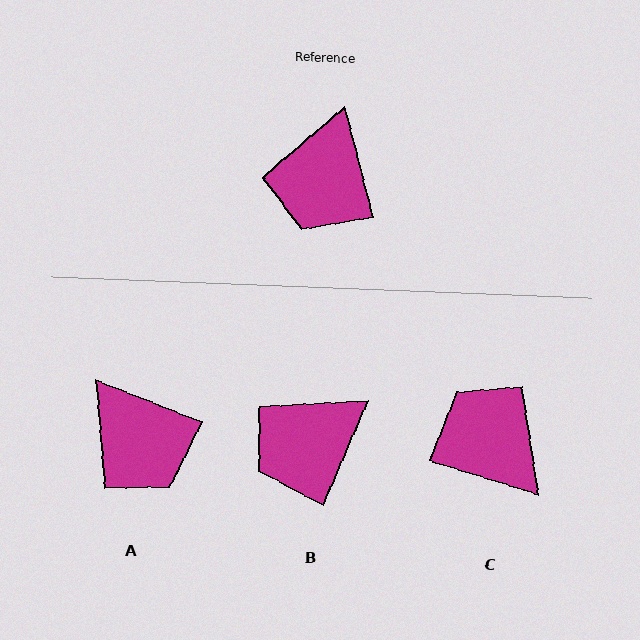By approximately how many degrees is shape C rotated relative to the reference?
Approximately 122 degrees clockwise.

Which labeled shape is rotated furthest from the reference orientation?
C, about 122 degrees away.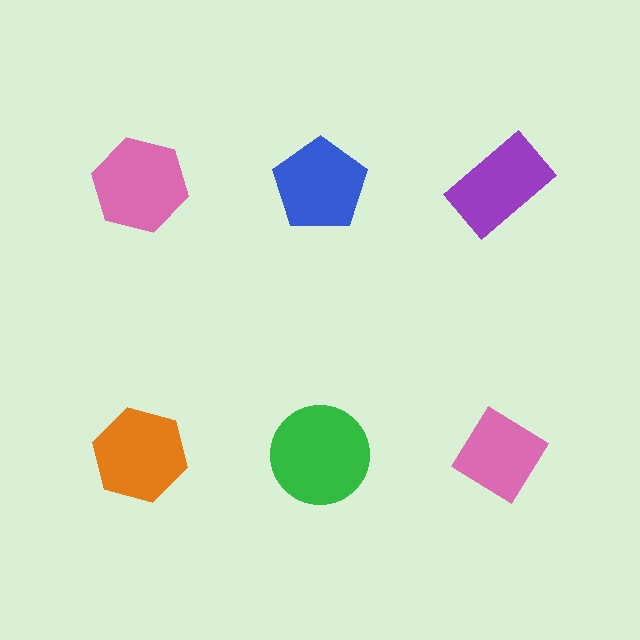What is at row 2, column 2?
A green circle.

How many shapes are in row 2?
3 shapes.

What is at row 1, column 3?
A purple rectangle.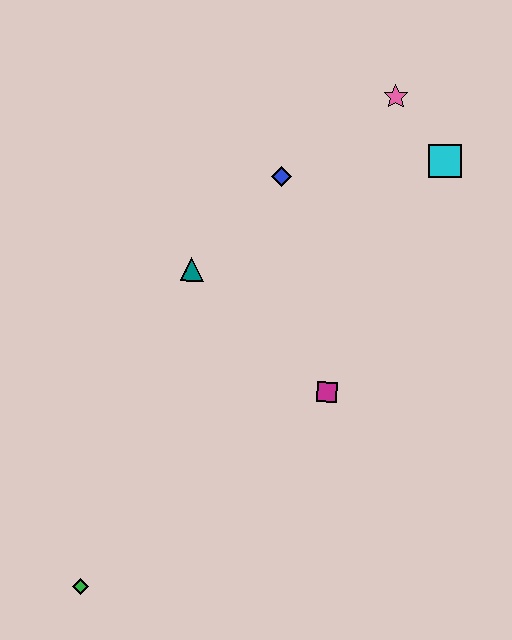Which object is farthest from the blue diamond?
The green diamond is farthest from the blue diamond.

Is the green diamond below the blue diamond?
Yes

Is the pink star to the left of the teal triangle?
No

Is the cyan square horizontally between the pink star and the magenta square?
No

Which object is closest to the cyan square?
The pink star is closest to the cyan square.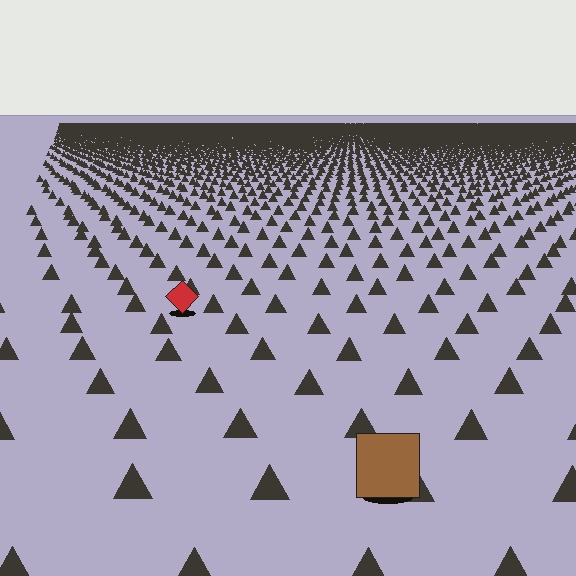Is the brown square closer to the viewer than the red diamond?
Yes. The brown square is closer — you can tell from the texture gradient: the ground texture is coarser near it.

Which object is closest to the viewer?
The brown square is closest. The texture marks near it are larger and more spread out.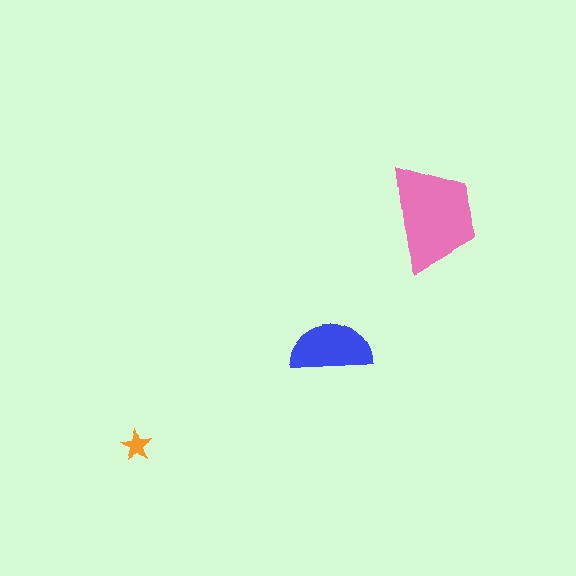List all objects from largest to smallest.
The pink trapezoid, the blue semicircle, the orange star.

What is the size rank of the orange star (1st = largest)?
3rd.